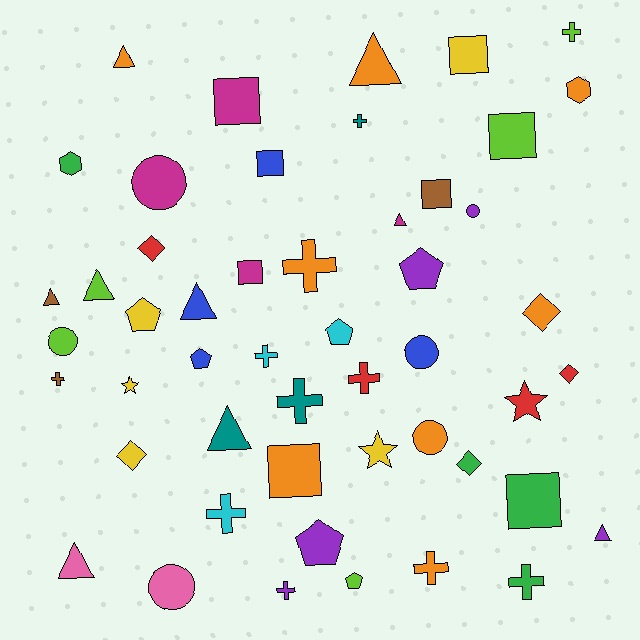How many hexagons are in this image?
There are 2 hexagons.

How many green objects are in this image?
There are 4 green objects.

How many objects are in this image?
There are 50 objects.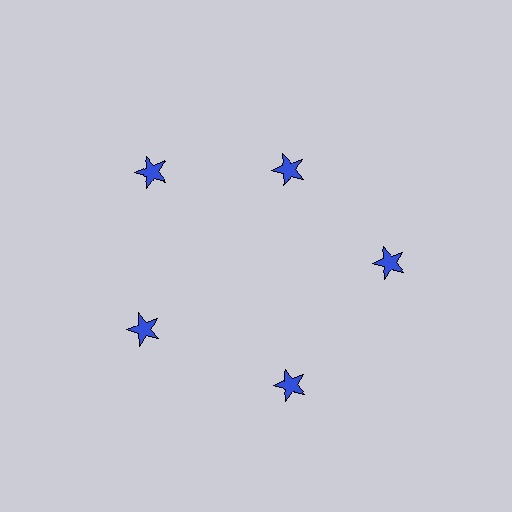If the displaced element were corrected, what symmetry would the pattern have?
It would have 5-fold rotational symmetry — the pattern would map onto itself every 72 degrees.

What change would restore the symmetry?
The symmetry would be restored by moving it outward, back onto the ring so that all 5 stars sit at equal angles and equal distance from the center.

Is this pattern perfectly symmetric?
No. The 5 blue stars are arranged in a ring, but one element near the 1 o'clock position is pulled inward toward the center, breaking the 5-fold rotational symmetry.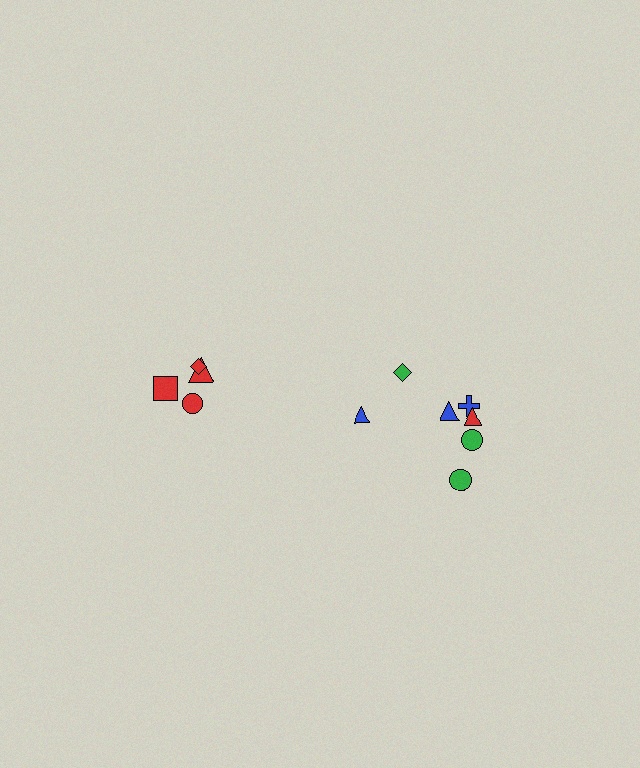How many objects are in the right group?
There are 7 objects.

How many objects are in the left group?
There are 4 objects.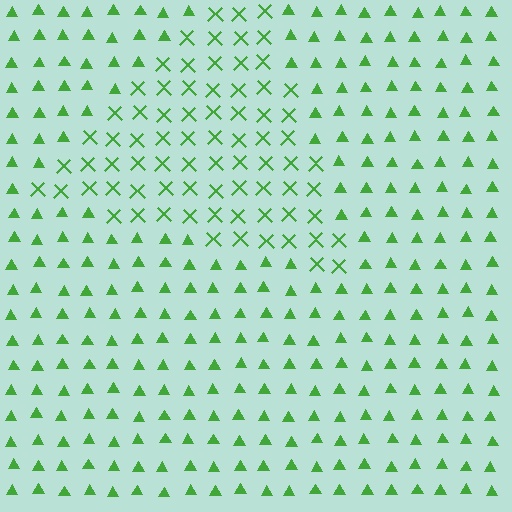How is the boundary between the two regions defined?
The boundary is defined by a change in element shape: X marks inside vs. triangles outside. All elements share the same color and spacing.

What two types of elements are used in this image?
The image uses X marks inside the triangle region and triangles outside it.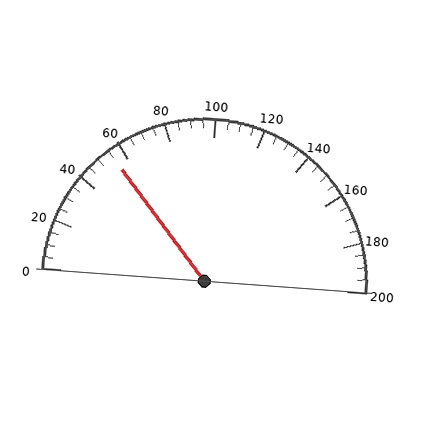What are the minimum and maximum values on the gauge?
The gauge ranges from 0 to 200.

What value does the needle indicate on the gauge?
The needle indicates approximately 55.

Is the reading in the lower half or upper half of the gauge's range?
The reading is in the lower half of the range (0 to 200).